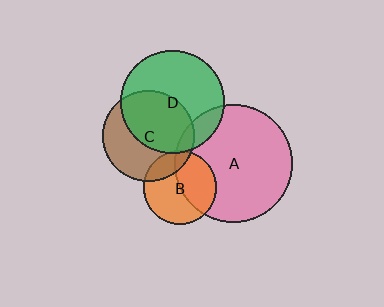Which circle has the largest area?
Circle A (pink).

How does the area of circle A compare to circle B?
Approximately 2.6 times.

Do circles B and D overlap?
Yes.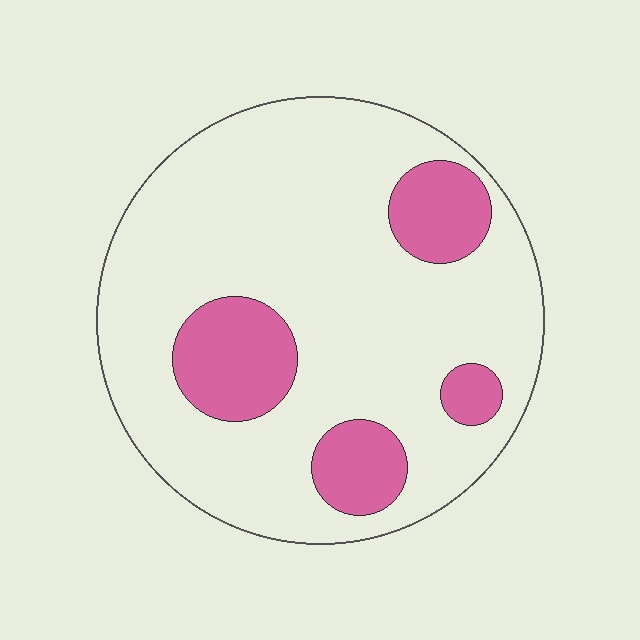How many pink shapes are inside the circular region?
4.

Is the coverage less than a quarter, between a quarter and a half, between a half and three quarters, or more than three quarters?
Less than a quarter.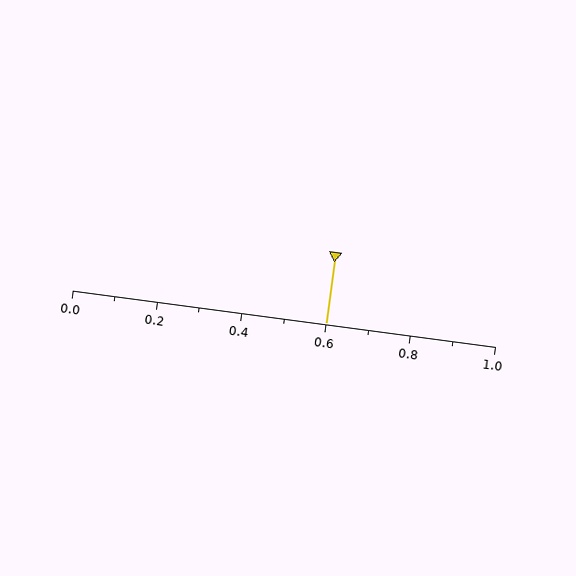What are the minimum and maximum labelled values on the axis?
The axis runs from 0.0 to 1.0.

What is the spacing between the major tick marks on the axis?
The major ticks are spaced 0.2 apart.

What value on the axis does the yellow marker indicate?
The marker indicates approximately 0.6.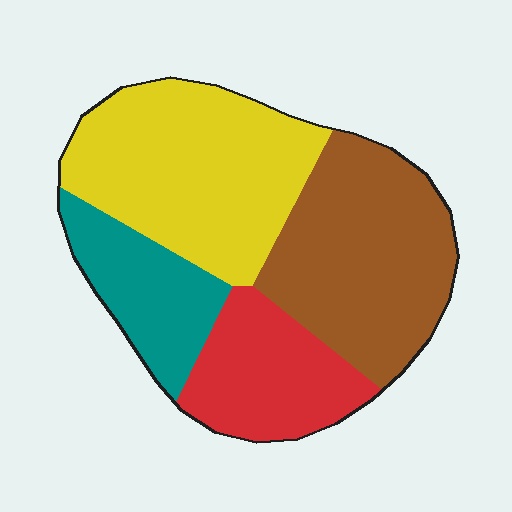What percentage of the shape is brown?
Brown takes up about one third (1/3) of the shape.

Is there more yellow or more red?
Yellow.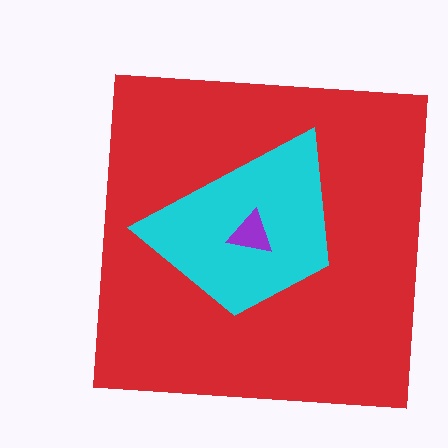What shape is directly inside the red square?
The cyan trapezoid.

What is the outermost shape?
The red square.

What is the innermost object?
The purple triangle.